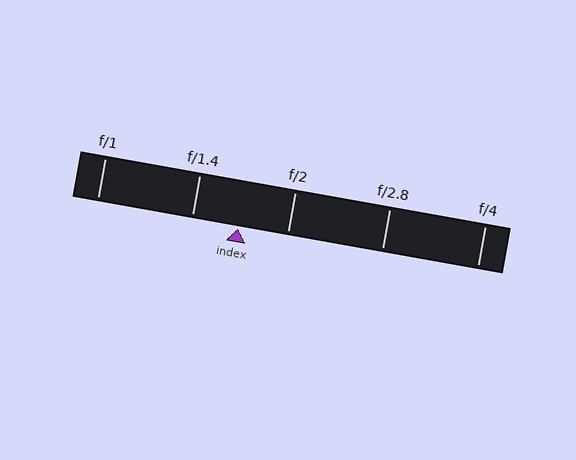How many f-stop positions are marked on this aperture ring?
There are 5 f-stop positions marked.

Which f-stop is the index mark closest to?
The index mark is closest to f/1.4.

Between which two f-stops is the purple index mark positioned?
The index mark is between f/1.4 and f/2.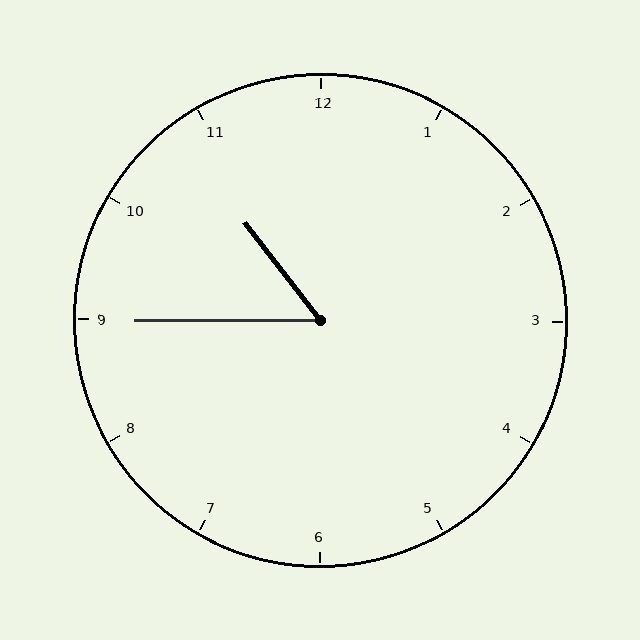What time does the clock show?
10:45.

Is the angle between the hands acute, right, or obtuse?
It is acute.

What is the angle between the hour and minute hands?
Approximately 52 degrees.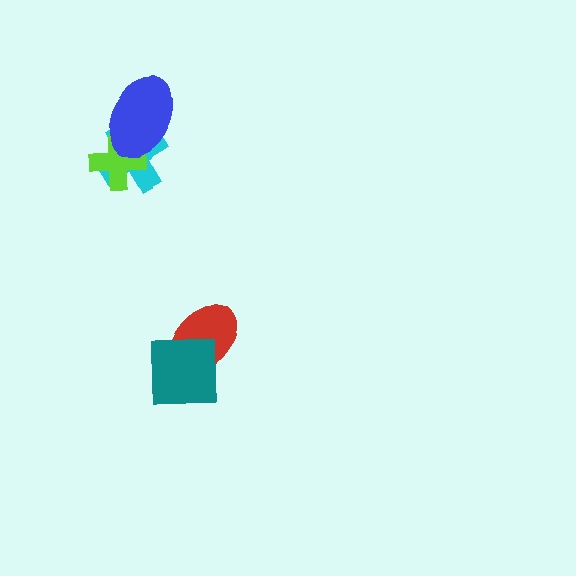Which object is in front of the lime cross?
The blue ellipse is in front of the lime cross.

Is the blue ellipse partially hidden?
No, no other shape covers it.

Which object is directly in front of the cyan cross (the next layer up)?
The lime cross is directly in front of the cyan cross.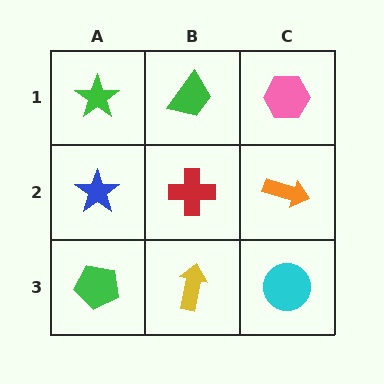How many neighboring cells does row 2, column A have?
3.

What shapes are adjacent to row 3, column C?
An orange arrow (row 2, column C), a yellow arrow (row 3, column B).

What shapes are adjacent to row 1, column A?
A blue star (row 2, column A), a green trapezoid (row 1, column B).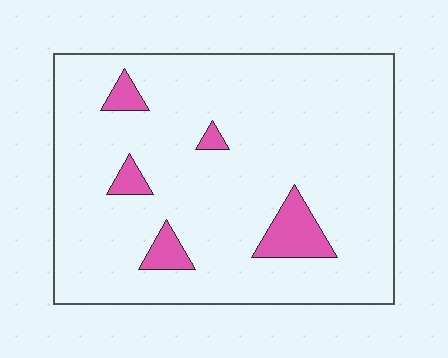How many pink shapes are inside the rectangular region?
5.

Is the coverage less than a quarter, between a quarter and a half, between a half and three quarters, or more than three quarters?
Less than a quarter.